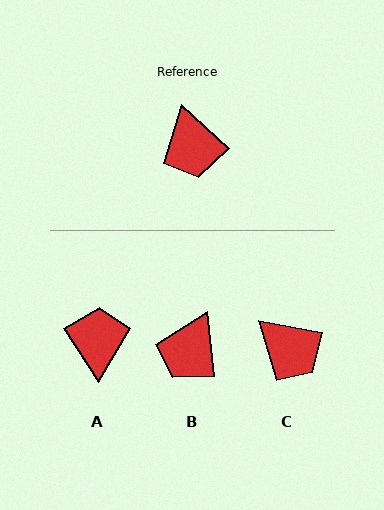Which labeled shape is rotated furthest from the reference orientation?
A, about 166 degrees away.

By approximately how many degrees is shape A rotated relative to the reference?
Approximately 166 degrees counter-clockwise.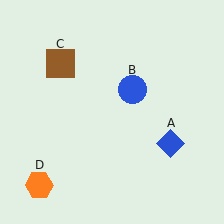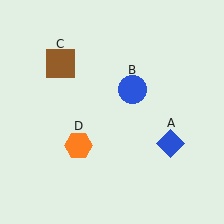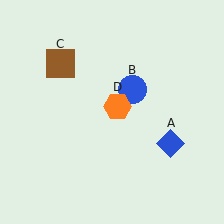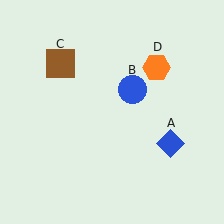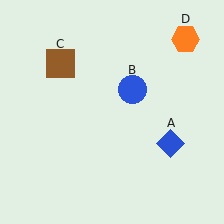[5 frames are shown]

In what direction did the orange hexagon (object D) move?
The orange hexagon (object D) moved up and to the right.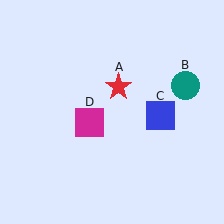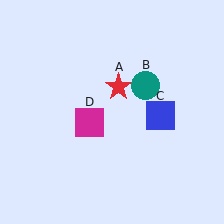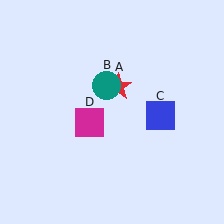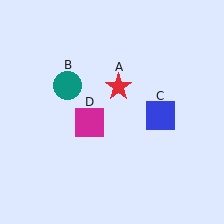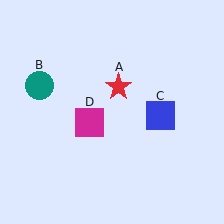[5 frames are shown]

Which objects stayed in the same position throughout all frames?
Red star (object A) and blue square (object C) and magenta square (object D) remained stationary.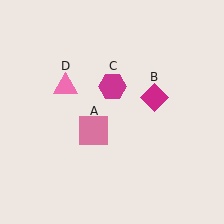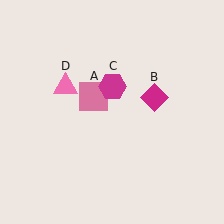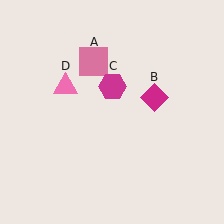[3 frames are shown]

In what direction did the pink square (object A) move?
The pink square (object A) moved up.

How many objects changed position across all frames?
1 object changed position: pink square (object A).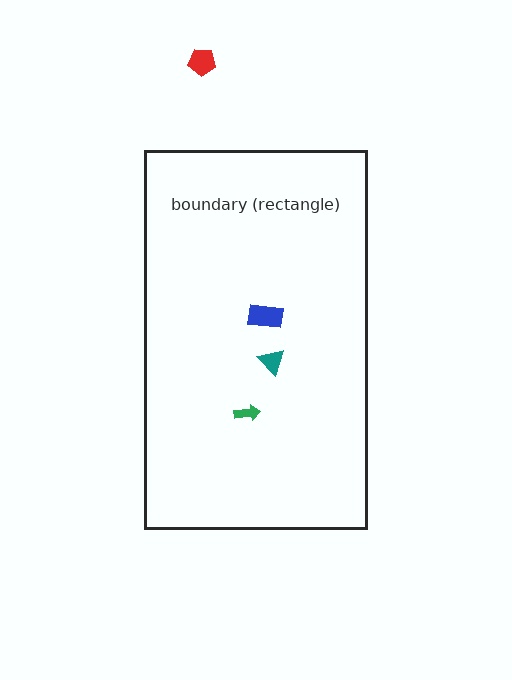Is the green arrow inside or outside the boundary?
Inside.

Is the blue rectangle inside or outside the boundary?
Inside.